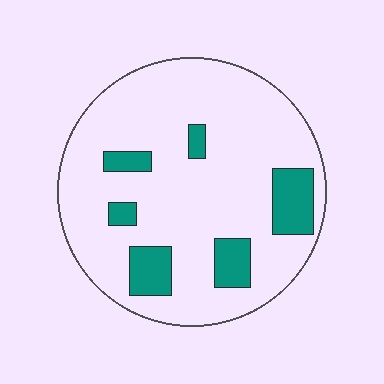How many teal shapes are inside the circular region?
6.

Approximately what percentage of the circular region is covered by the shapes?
Approximately 15%.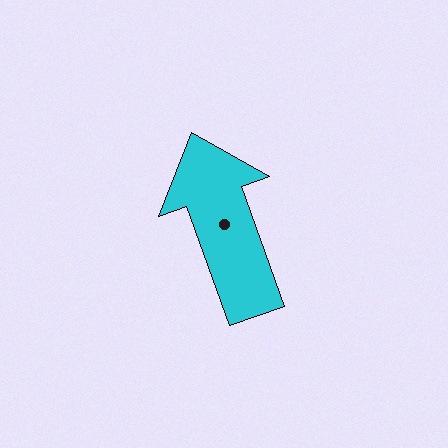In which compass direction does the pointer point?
North.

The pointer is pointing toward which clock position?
Roughly 11 o'clock.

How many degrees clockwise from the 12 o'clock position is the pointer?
Approximately 340 degrees.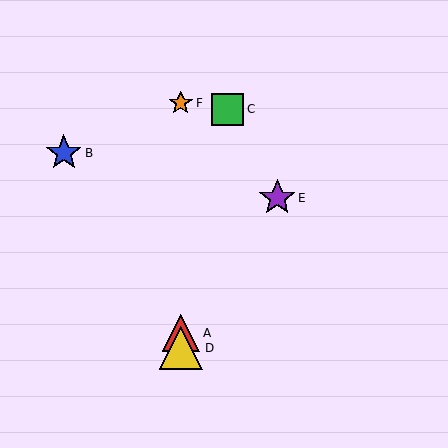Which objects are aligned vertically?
Objects A, D, F are aligned vertically.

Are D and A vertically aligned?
Yes, both are at x≈181.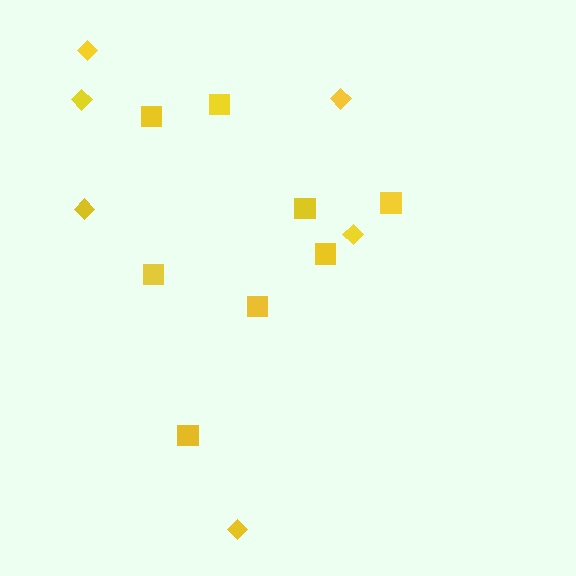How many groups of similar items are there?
There are 2 groups: one group of squares (8) and one group of diamonds (6).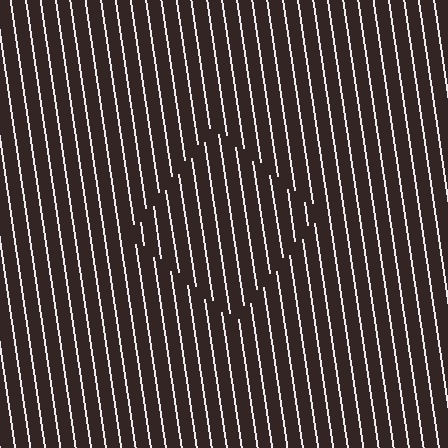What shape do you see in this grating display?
An illusory square. The interior of the shape contains the same grating, shifted by half a period — the contour is defined by the phase discontinuity where line-ends from the inner and outer gratings abut.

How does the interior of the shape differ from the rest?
The interior of the shape contains the same grating, shifted by half a period — the contour is defined by the phase discontinuity where line-ends from the inner and outer gratings abut.